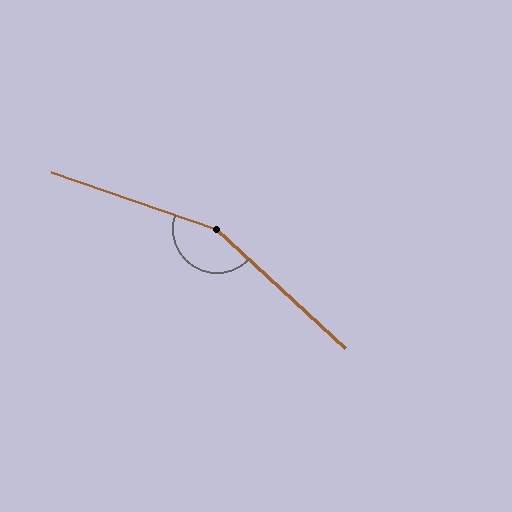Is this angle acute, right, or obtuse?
It is obtuse.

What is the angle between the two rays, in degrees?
Approximately 156 degrees.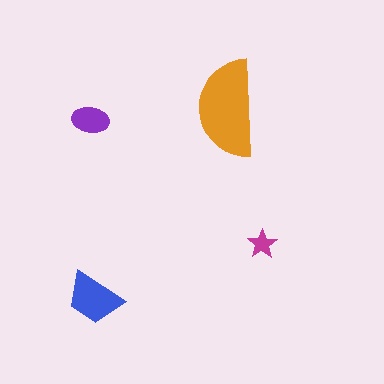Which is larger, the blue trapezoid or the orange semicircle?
The orange semicircle.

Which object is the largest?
The orange semicircle.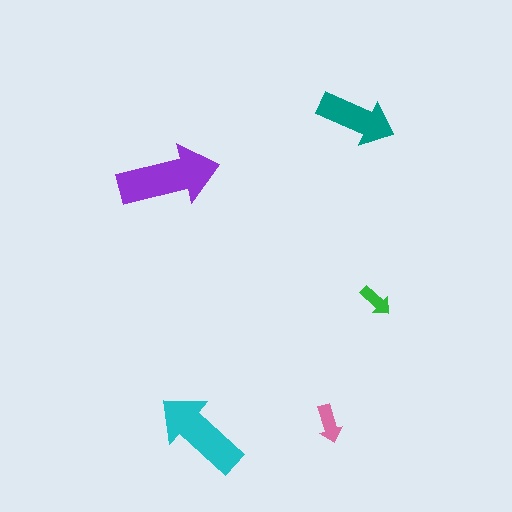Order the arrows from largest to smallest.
the purple one, the cyan one, the teal one, the pink one, the green one.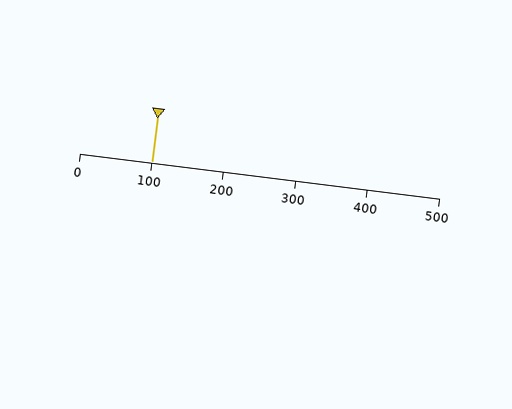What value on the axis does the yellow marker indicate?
The marker indicates approximately 100.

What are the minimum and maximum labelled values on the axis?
The axis runs from 0 to 500.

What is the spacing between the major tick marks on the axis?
The major ticks are spaced 100 apart.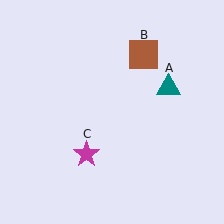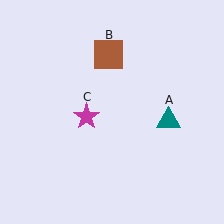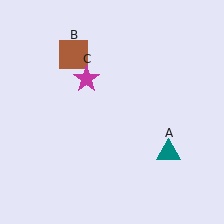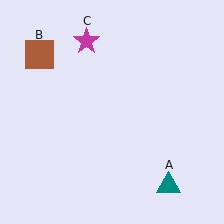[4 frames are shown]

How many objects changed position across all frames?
3 objects changed position: teal triangle (object A), brown square (object B), magenta star (object C).